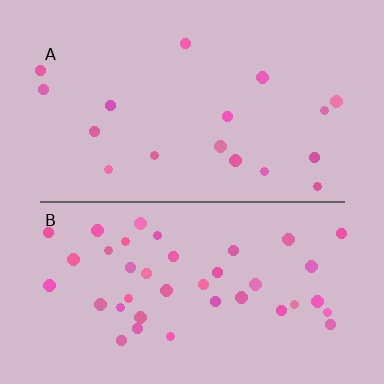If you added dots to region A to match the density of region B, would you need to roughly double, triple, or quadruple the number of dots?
Approximately double.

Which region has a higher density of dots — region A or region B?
B (the bottom).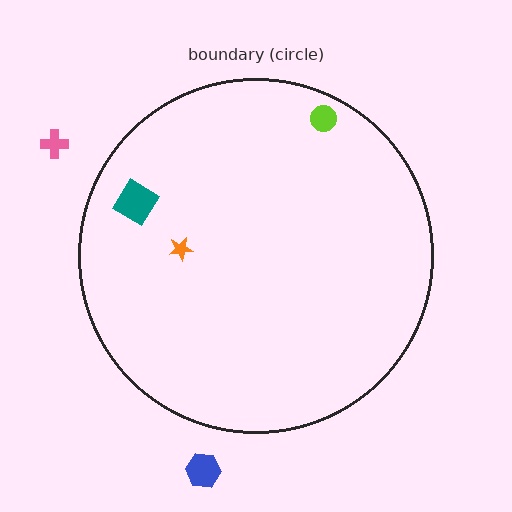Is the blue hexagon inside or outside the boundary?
Outside.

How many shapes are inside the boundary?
3 inside, 2 outside.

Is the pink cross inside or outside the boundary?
Outside.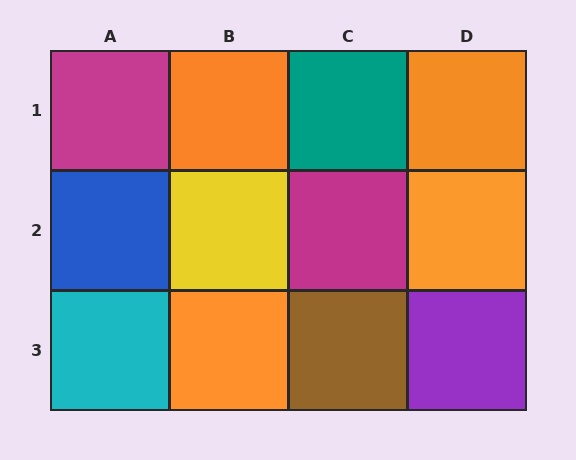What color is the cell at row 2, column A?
Blue.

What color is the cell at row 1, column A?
Magenta.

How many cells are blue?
1 cell is blue.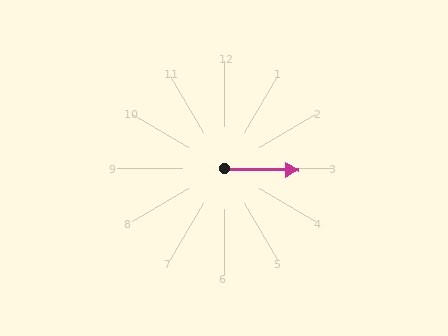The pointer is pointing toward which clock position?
Roughly 3 o'clock.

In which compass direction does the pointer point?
East.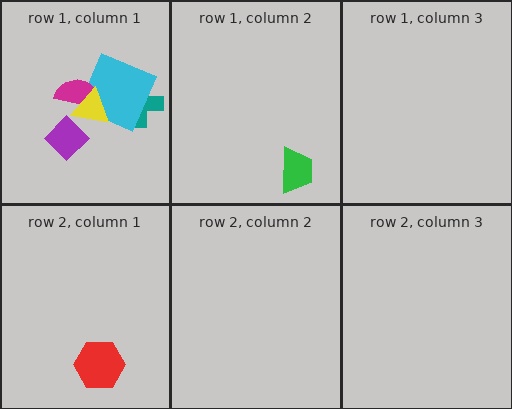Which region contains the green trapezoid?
The row 1, column 2 region.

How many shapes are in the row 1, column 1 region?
5.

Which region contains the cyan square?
The row 1, column 1 region.